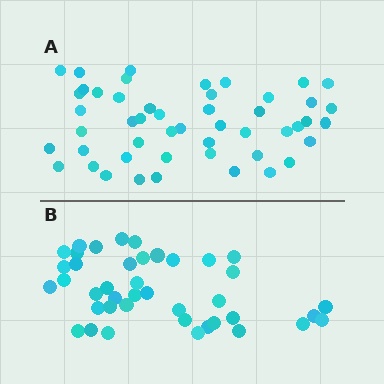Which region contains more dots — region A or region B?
Region A (the top region) has more dots.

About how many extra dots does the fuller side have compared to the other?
Region A has roughly 8 or so more dots than region B.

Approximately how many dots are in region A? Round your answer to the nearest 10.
About 50 dots. (The exact count is 49, which rounds to 50.)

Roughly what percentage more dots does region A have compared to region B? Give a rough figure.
About 20% more.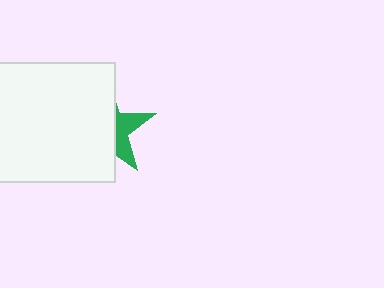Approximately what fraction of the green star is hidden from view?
Roughly 66% of the green star is hidden behind the white square.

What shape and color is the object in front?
The object in front is a white square.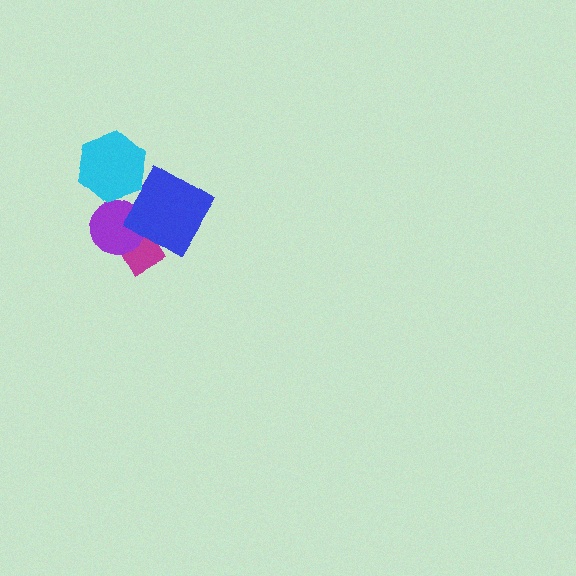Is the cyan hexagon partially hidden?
No, no other shape covers it.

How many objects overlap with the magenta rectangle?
2 objects overlap with the magenta rectangle.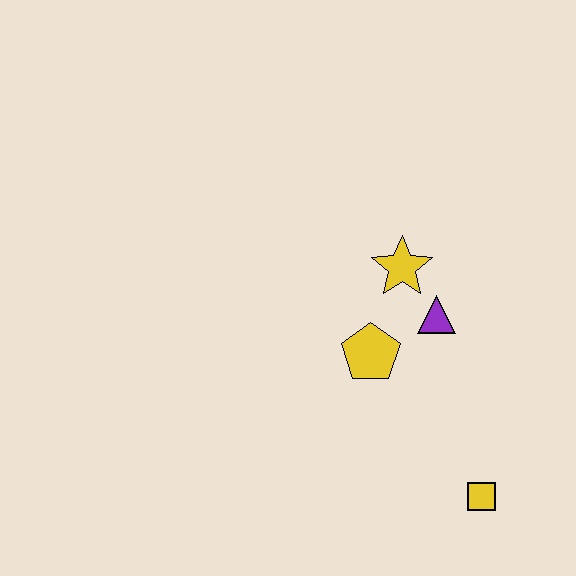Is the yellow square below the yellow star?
Yes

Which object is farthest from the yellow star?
The yellow square is farthest from the yellow star.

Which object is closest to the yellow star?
The purple triangle is closest to the yellow star.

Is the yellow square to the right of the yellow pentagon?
Yes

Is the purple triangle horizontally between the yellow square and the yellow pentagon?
Yes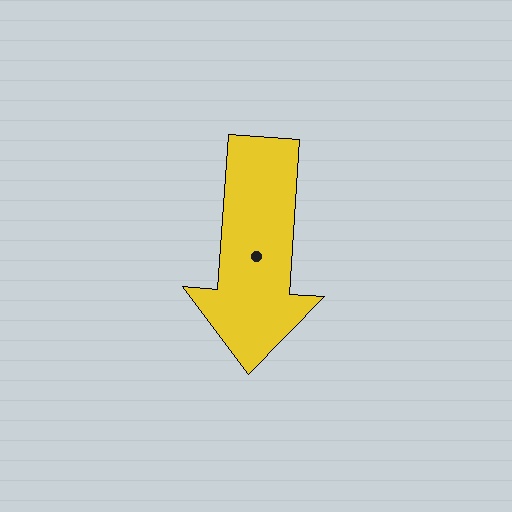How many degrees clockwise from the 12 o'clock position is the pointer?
Approximately 184 degrees.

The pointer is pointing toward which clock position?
Roughly 6 o'clock.